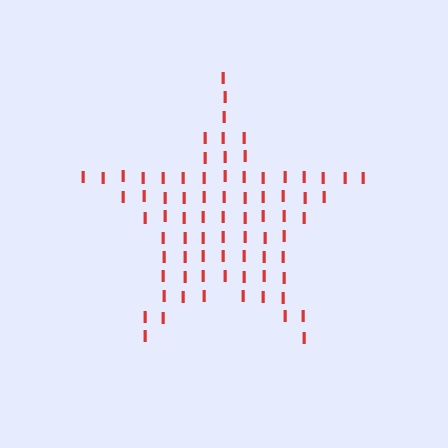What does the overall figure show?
The overall figure shows a star.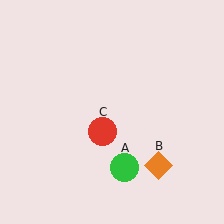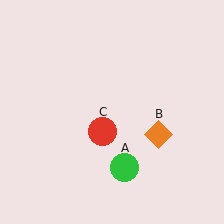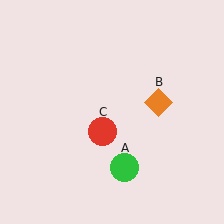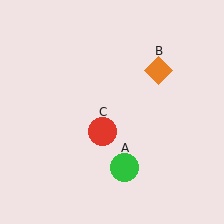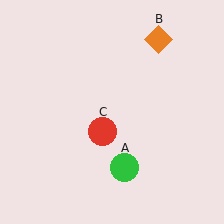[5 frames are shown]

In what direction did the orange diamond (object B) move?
The orange diamond (object B) moved up.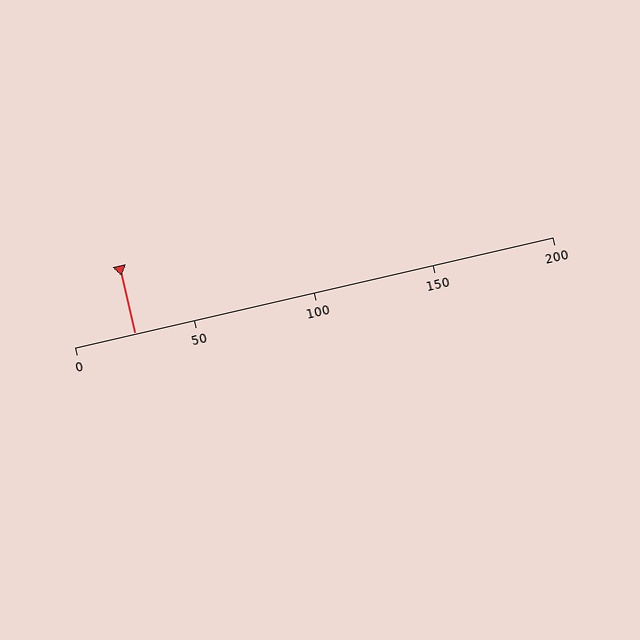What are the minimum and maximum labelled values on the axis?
The axis runs from 0 to 200.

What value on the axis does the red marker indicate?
The marker indicates approximately 25.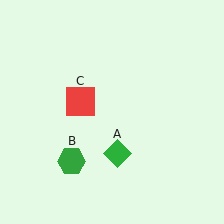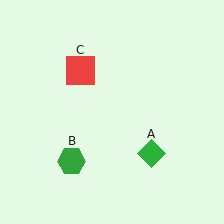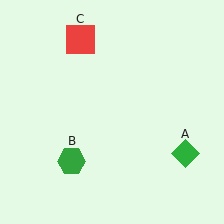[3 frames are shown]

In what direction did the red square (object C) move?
The red square (object C) moved up.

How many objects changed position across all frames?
2 objects changed position: green diamond (object A), red square (object C).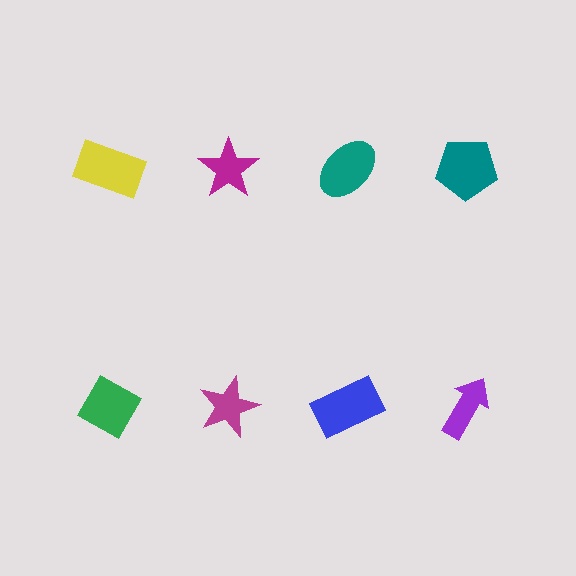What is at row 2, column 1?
A green diamond.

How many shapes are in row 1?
4 shapes.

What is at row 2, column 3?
A blue rectangle.